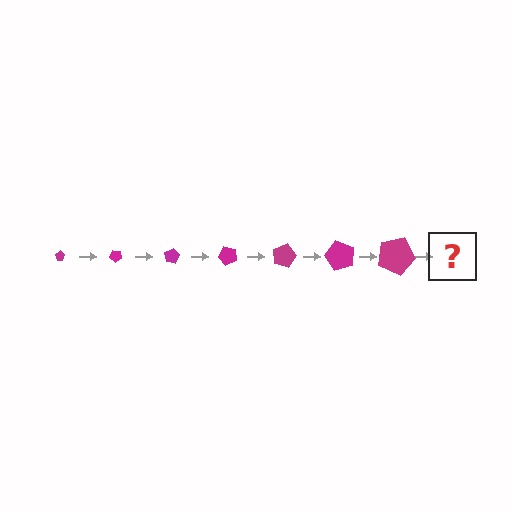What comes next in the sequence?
The next element should be a pentagon, larger than the previous one and rotated 280 degrees from the start.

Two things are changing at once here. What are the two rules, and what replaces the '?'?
The two rules are that the pentagon grows larger each step and it rotates 40 degrees each step. The '?' should be a pentagon, larger than the previous one and rotated 280 degrees from the start.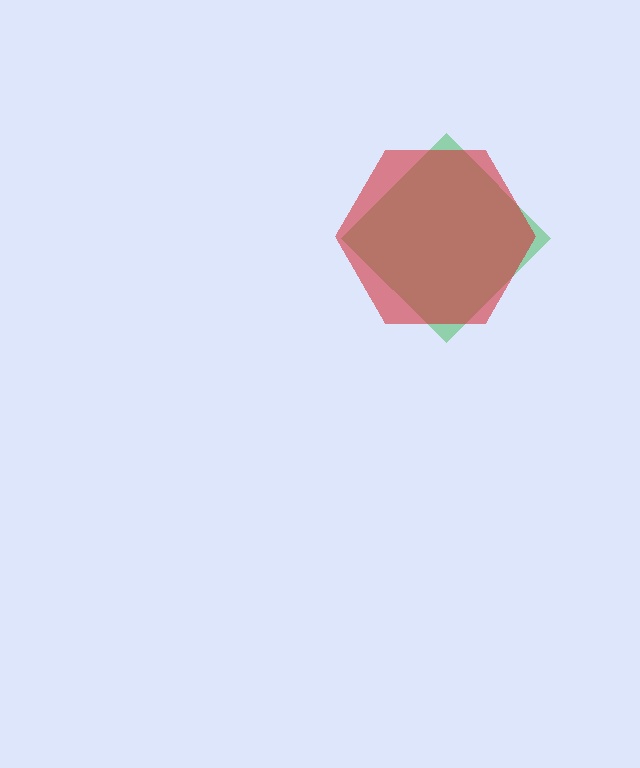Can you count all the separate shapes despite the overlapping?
Yes, there are 2 separate shapes.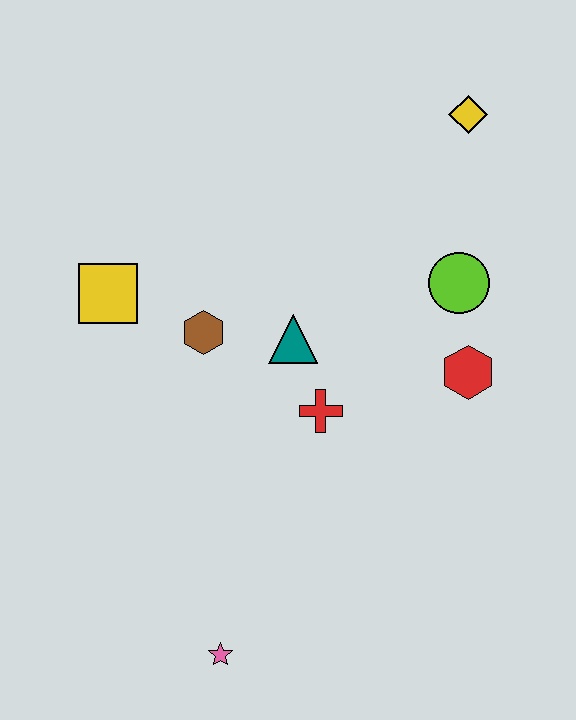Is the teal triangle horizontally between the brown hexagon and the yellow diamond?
Yes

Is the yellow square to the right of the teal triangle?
No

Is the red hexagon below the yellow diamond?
Yes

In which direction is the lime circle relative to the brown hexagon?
The lime circle is to the right of the brown hexagon.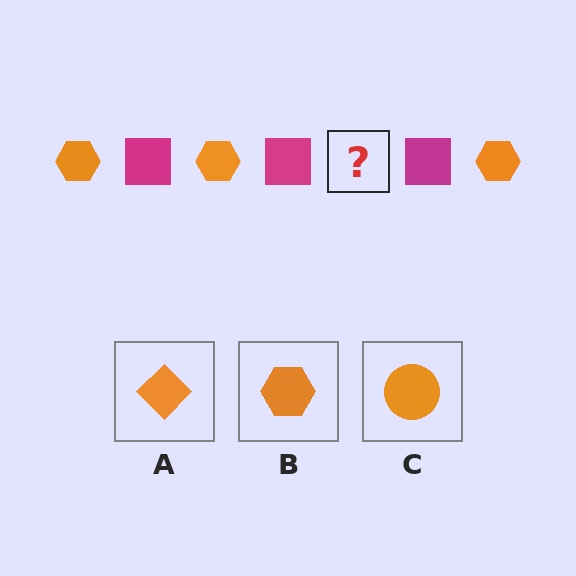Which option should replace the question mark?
Option B.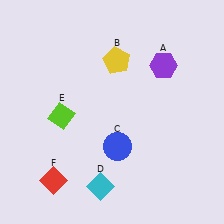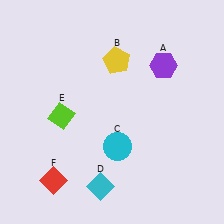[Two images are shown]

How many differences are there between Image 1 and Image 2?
There is 1 difference between the two images.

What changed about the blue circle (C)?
In Image 1, C is blue. In Image 2, it changed to cyan.